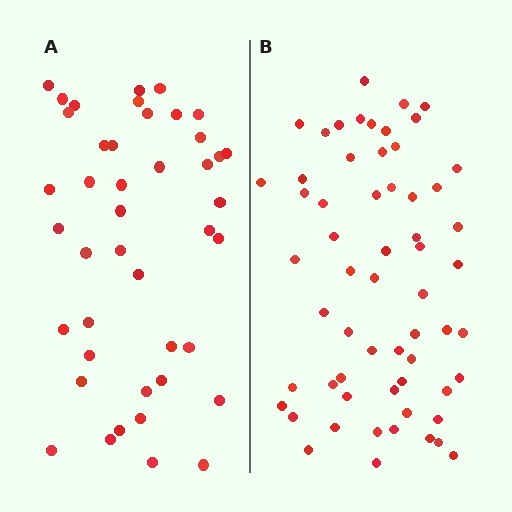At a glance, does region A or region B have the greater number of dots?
Region B (the right region) has more dots.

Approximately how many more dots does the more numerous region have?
Region B has approximately 15 more dots than region A.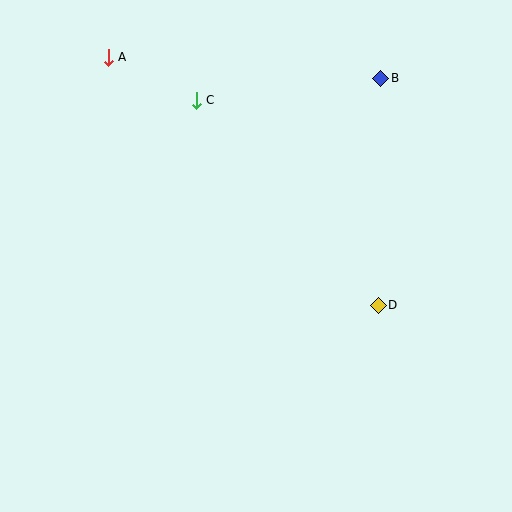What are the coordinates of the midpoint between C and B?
The midpoint between C and B is at (289, 89).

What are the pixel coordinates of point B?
Point B is at (381, 78).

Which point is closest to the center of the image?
Point D at (378, 305) is closest to the center.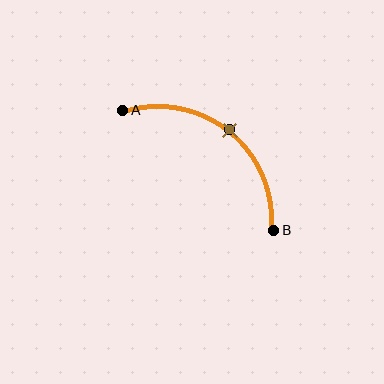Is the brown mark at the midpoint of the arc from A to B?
Yes. The brown mark lies on the arc at equal arc-length from both A and B — it is the arc midpoint.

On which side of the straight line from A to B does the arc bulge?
The arc bulges above and to the right of the straight line connecting A and B.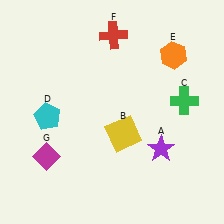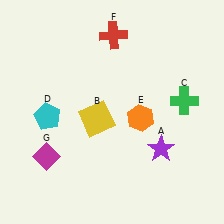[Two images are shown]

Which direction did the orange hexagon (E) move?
The orange hexagon (E) moved down.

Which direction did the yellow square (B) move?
The yellow square (B) moved left.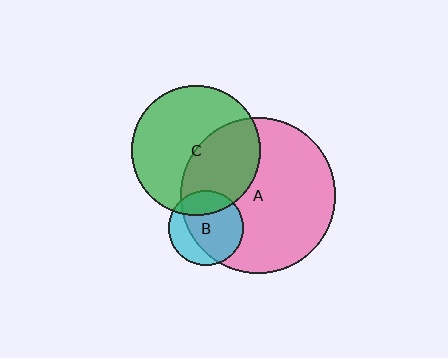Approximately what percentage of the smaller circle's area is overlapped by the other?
Approximately 40%.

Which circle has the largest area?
Circle A (pink).